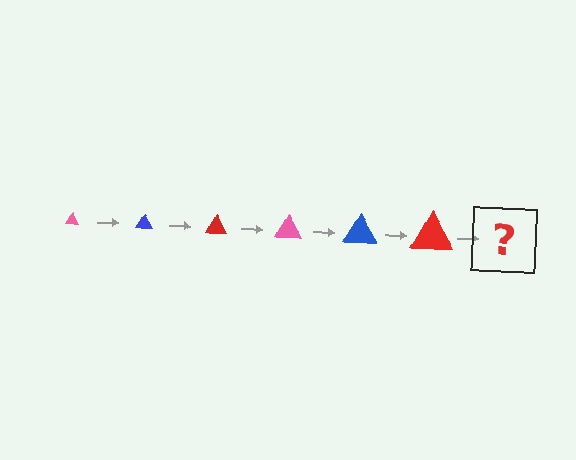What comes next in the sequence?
The next element should be a pink triangle, larger than the previous one.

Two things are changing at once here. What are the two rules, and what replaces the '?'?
The two rules are that the triangle grows larger each step and the color cycles through pink, blue, and red. The '?' should be a pink triangle, larger than the previous one.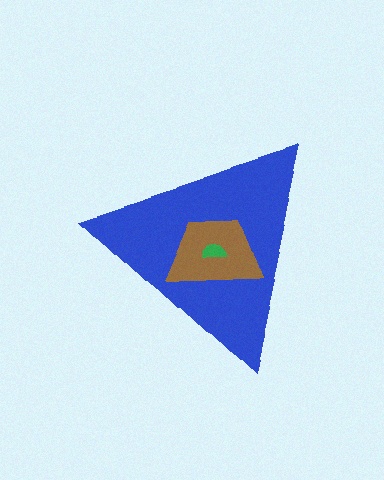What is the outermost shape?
The blue triangle.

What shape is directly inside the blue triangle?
The brown trapezoid.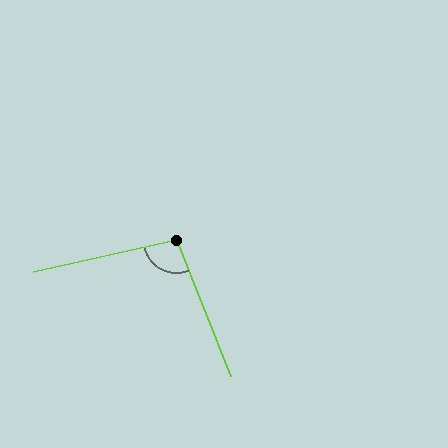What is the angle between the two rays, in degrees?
Approximately 99 degrees.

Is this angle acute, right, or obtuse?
It is obtuse.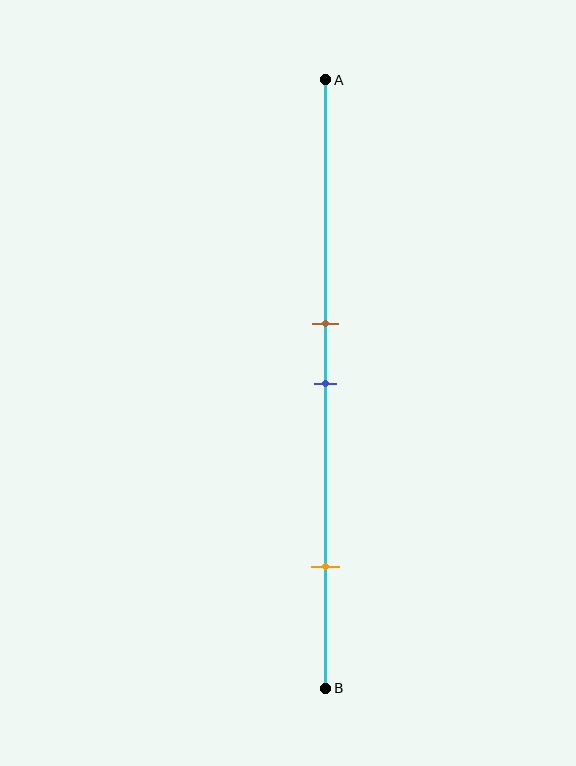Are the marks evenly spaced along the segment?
No, the marks are not evenly spaced.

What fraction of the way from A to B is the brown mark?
The brown mark is approximately 40% (0.4) of the way from A to B.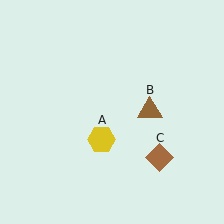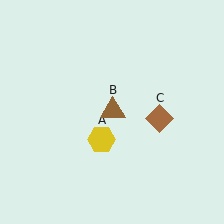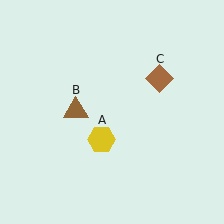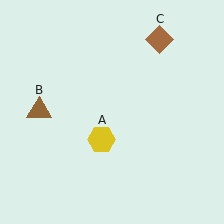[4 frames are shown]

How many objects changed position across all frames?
2 objects changed position: brown triangle (object B), brown diamond (object C).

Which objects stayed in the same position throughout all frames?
Yellow hexagon (object A) remained stationary.